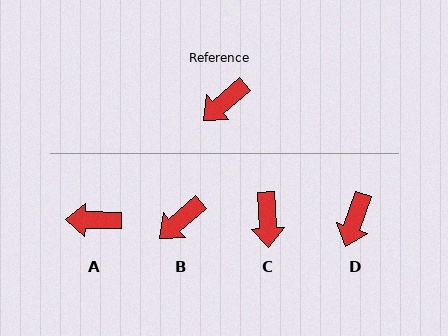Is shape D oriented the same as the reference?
No, it is off by about 30 degrees.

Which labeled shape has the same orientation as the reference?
B.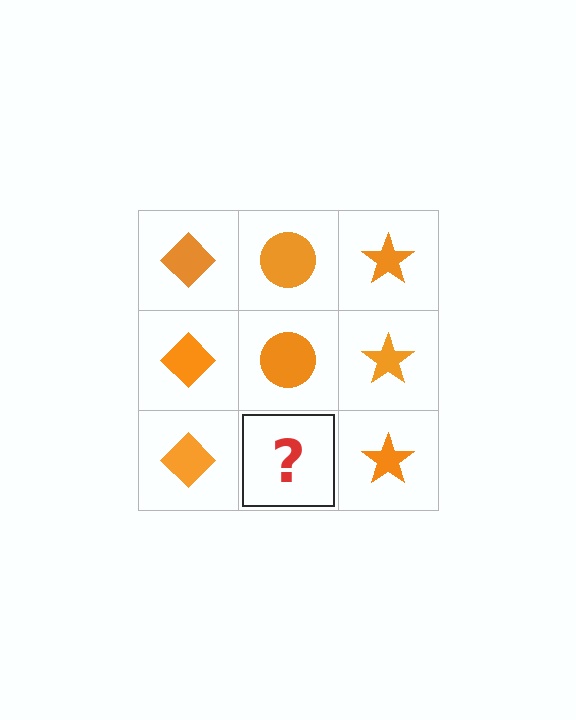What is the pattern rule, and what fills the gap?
The rule is that each column has a consistent shape. The gap should be filled with an orange circle.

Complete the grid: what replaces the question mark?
The question mark should be replaced with an orange circle.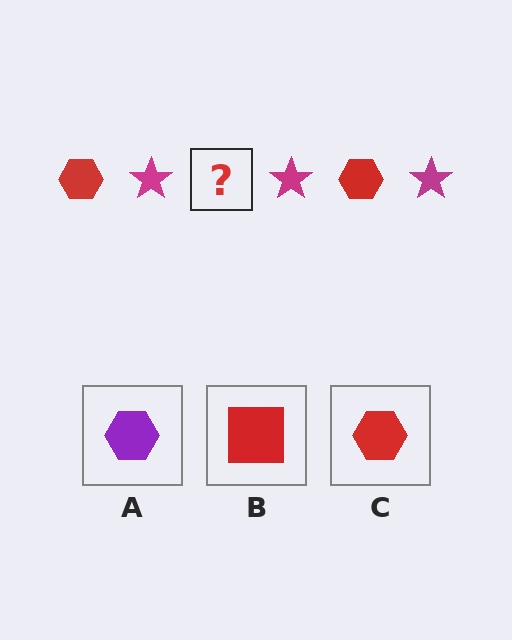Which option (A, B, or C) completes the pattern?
C.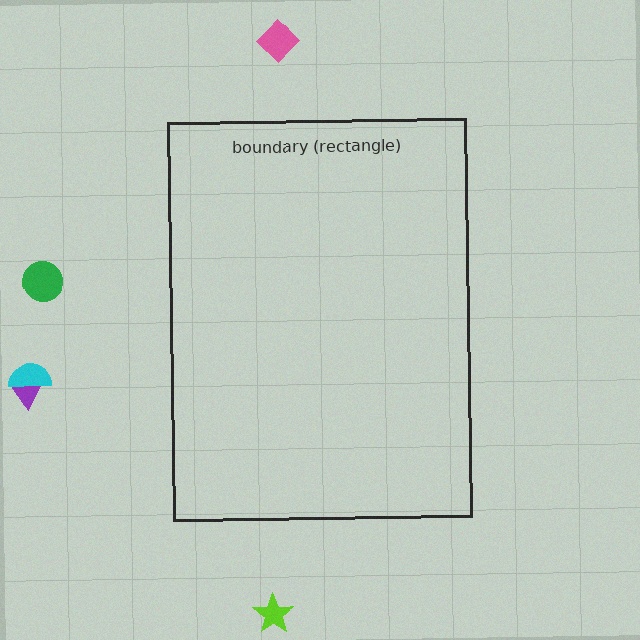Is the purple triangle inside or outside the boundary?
Outside.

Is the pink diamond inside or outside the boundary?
Outside.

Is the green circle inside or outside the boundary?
Outside.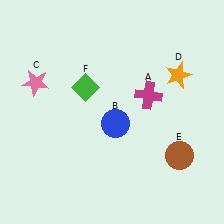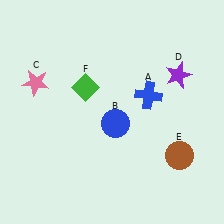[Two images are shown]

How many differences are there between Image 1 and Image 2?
There are 2 differences between the two images.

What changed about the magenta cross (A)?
In Image 1, A is magenta. In Image 2, it changed to blue.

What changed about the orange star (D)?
In Image 1, D is orange. In Image 2, it changed to purple.